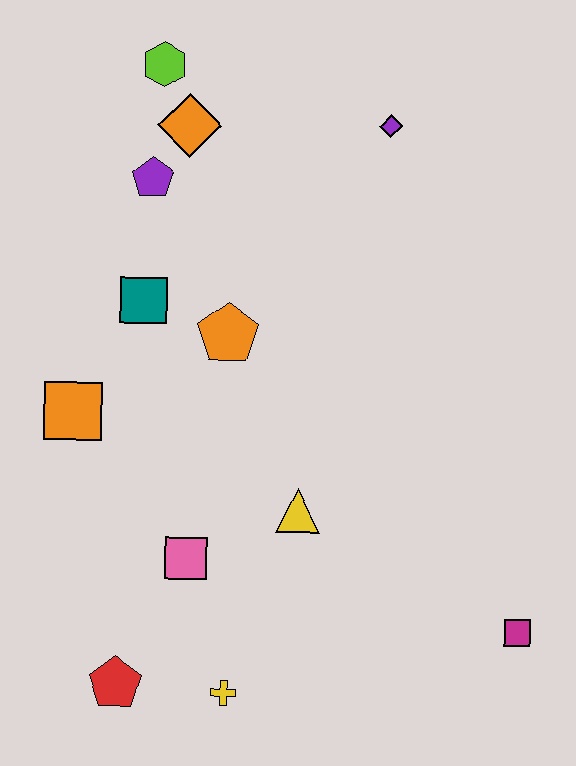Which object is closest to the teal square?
The orange pentagon is closest to the teal square.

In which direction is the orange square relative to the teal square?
The orange square is below the teal square.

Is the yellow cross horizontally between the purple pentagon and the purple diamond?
Yes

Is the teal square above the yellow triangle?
Yes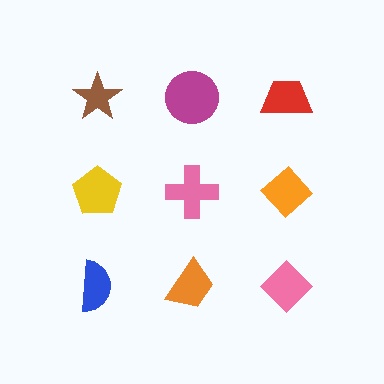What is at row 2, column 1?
A yellow pentagon.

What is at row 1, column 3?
A red trapezoid.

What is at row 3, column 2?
An orange trapezoid.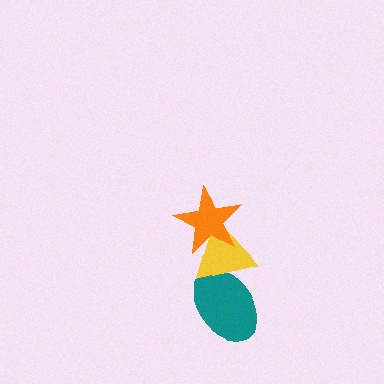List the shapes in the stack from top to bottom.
From top to bottom: the orange star, the yellow triangle, the teal ellipse.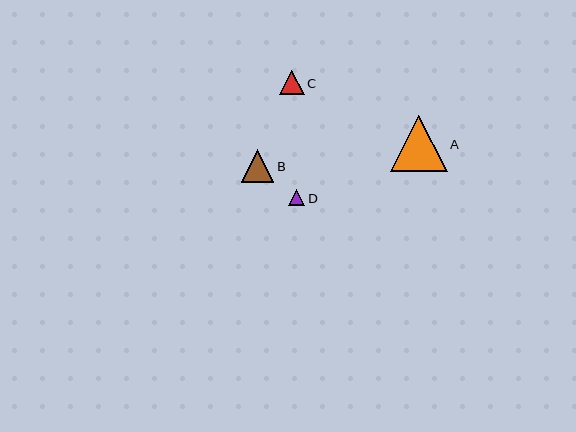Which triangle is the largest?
Triangle A is the largest with a size of approximately 57 pixels.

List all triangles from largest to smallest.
From largest to smallest: A, B, C, D.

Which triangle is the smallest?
Triangle D is the smallest with a size of approximately 16 pixels.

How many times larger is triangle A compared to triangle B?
Triangle A is approximately 1.7 times the size of triangle B.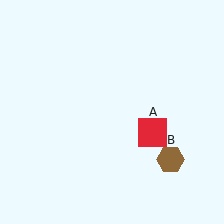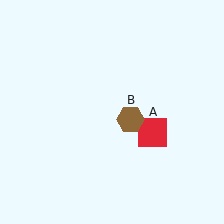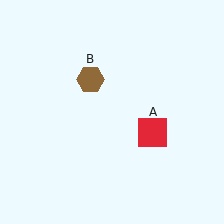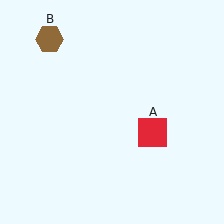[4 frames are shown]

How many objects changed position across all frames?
1 object changed position: brown hexagon (object B).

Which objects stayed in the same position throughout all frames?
Red square (object A) remained stationary.